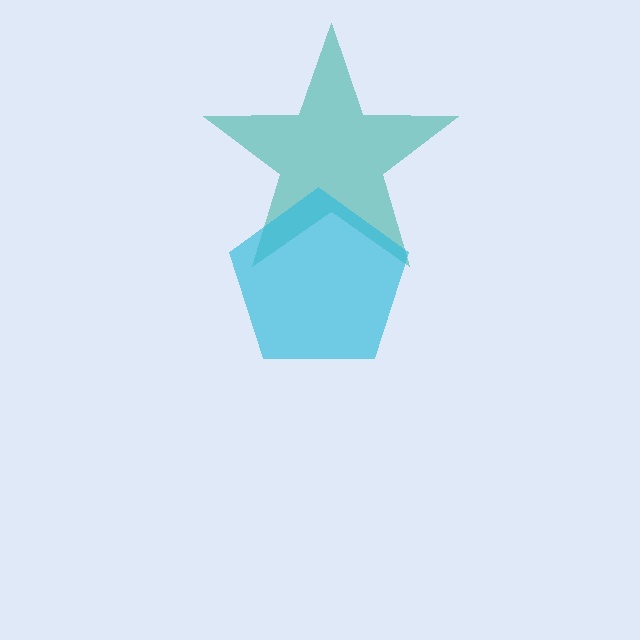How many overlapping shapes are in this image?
There are 2 overlapping shapes in the image.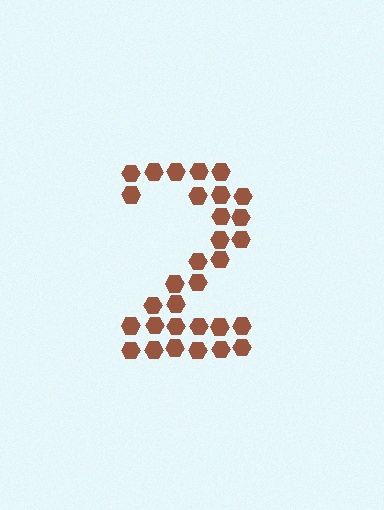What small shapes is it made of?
It is made of small hexagons.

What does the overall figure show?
The overall figure shows the digit 2.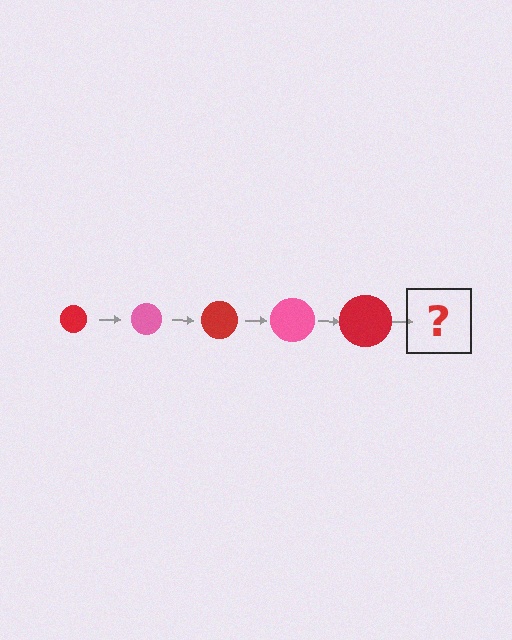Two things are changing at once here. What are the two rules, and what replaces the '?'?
The two rules are that the circle grows larger each step and the color cycles through red and pink. The '?' should be a pink circle, larger than the previous one.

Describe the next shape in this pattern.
It should be a pink circle, larger than the previous one.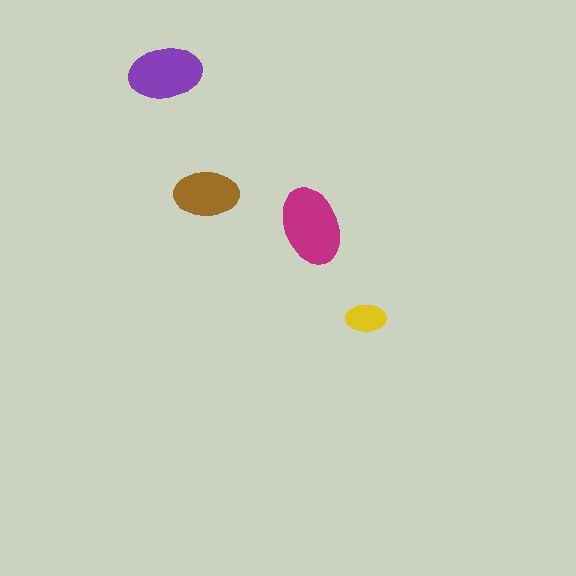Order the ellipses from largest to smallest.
the magenta one, the purple one, the brown one, the yellow one.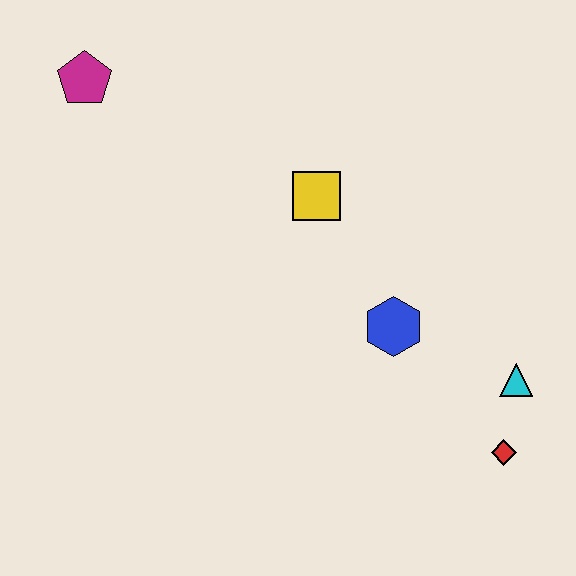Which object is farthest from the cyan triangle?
The magenta pentagon is farthest from the cyan triangle.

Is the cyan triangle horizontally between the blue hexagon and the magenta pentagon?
No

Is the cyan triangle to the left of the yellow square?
No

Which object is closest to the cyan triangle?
The red diamond is closest to the cyan triangle.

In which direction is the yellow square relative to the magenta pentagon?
The yellow square is to the right of the magenta pentagon.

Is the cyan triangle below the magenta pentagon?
Yes